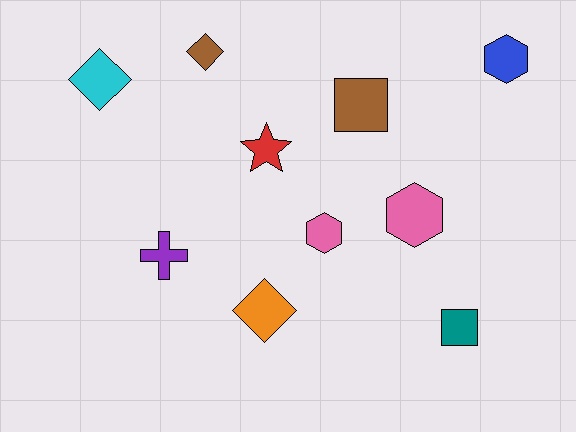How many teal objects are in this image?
There is 1 teal object.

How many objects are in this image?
There are 10 objects.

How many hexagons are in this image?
There are 3 hexagons.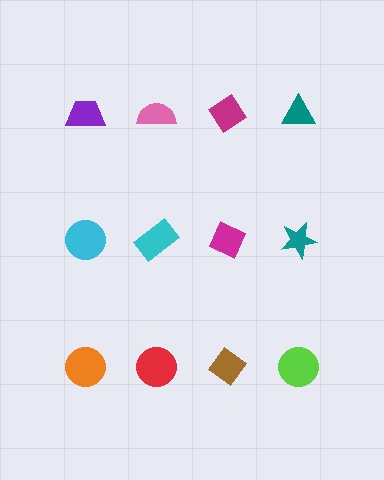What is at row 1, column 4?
A teal triangle.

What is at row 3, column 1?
An orange circle.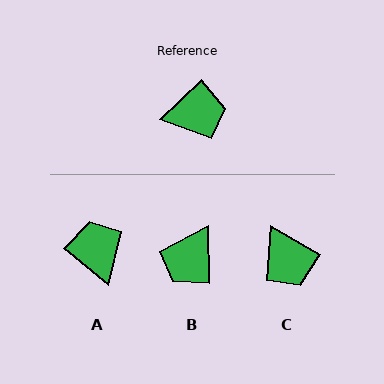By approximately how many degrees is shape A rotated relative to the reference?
Approximately 97 degrees counter-clockwise.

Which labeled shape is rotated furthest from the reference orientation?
B, about 132 degrees away.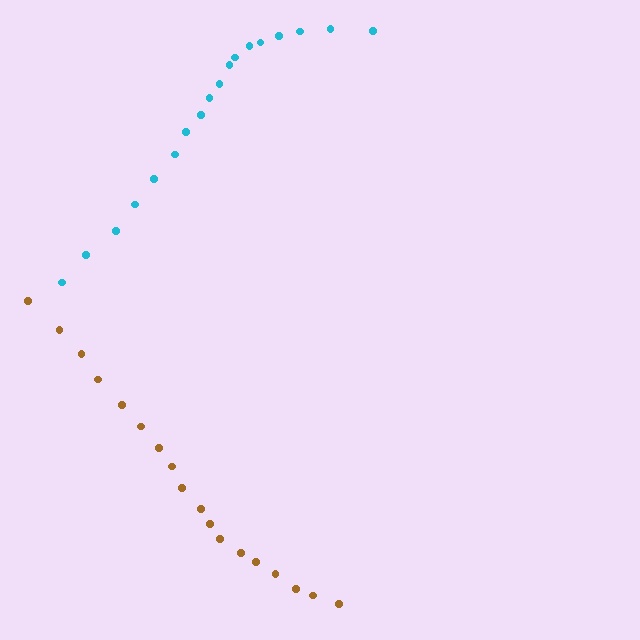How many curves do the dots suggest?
There are 2 distinct paths.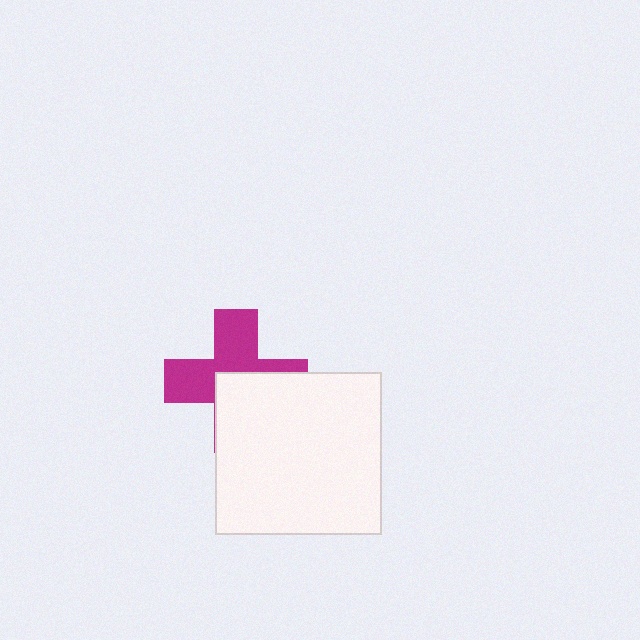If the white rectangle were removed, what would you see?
You would see the complete magenta cross.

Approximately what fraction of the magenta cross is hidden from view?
Roughly 47% of the magenta cross is hidden behind the white rectangle.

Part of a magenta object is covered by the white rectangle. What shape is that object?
It is a cross.